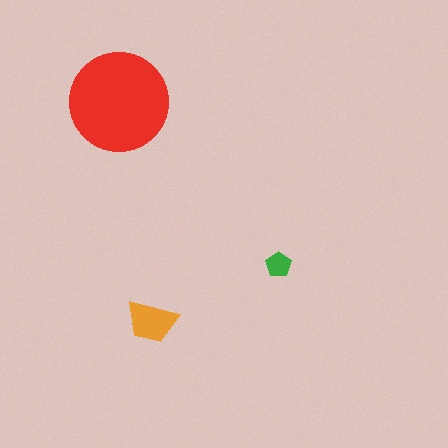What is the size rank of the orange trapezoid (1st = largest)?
2nd.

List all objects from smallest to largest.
The green pentagon, the orange trapezoid, the red circle.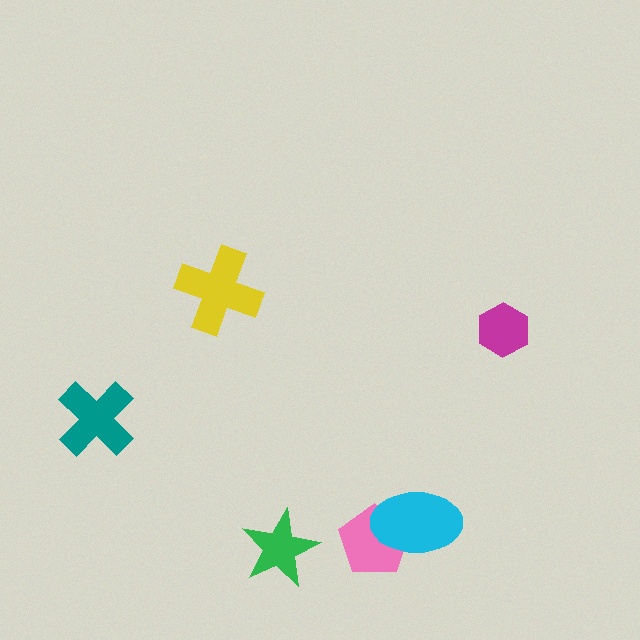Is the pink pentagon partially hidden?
Yes, it is partially covered by another shape.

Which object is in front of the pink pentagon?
The cyan ellipse is in front of the pink pentagon.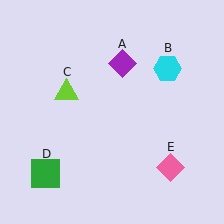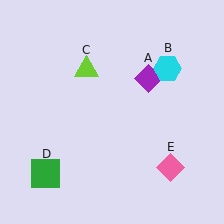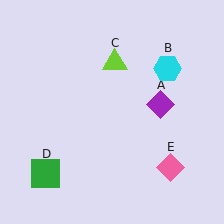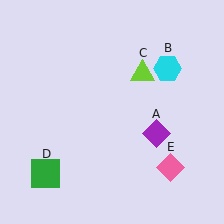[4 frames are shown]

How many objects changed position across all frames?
2 objects changed position: purple diamond (object A), lime triangle (object C).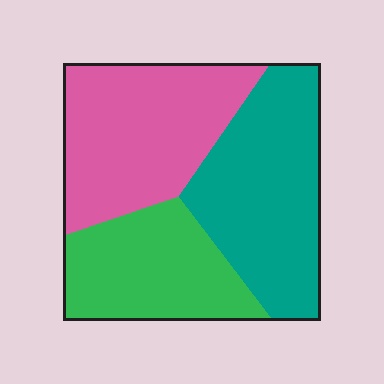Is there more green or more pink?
Pink.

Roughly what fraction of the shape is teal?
Teal takes up about three eighths (3/8) of the shape.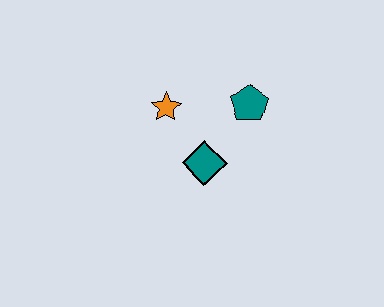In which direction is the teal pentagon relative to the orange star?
The teal pentagon is to the right of the orange star.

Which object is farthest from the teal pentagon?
The orange star is farthest from the teal pentagon.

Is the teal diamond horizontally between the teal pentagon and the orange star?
Yes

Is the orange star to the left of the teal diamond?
Yes